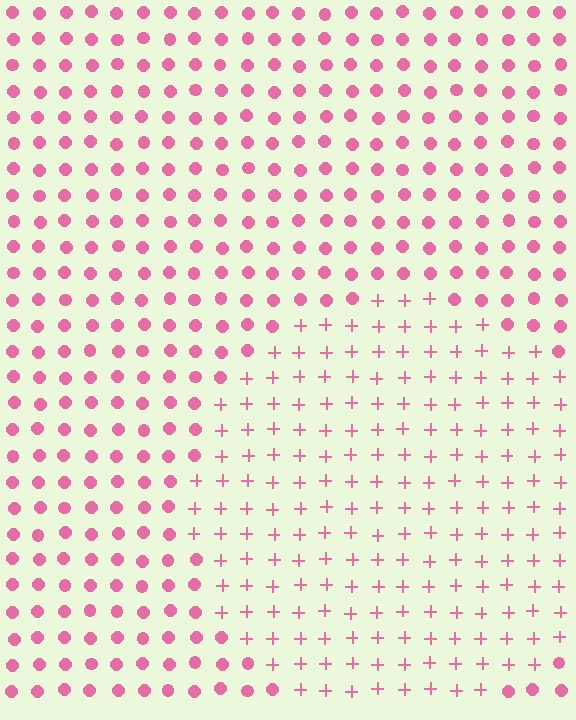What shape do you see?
I see a circle.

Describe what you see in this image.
The image is filled with small pink elements arranged in a uniform grid. A circle-shaped region contains plus signs, while the surrounding area contains circles. The boundary is defined purely by the change in element shape.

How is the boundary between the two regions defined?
The boundary is defined by a change in element shape: plus signs inside vs. circles outside. All elements share the same color and spacing.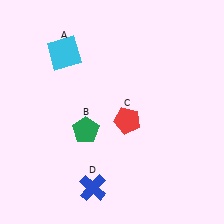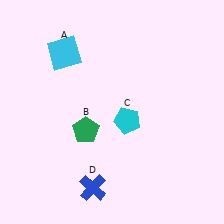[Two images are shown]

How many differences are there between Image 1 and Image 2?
There is 1 difference between the two images.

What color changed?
The pentagon (C) changed from red in Image 1 to cyan in Image 2.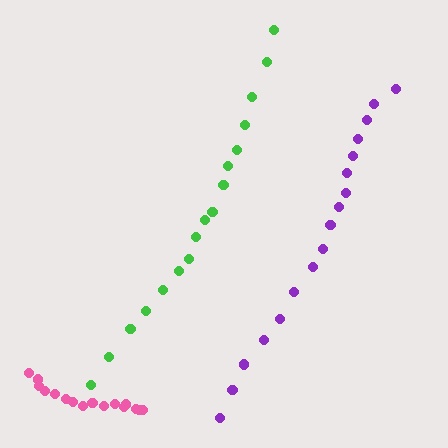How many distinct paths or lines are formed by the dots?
There are 3 distinct paths.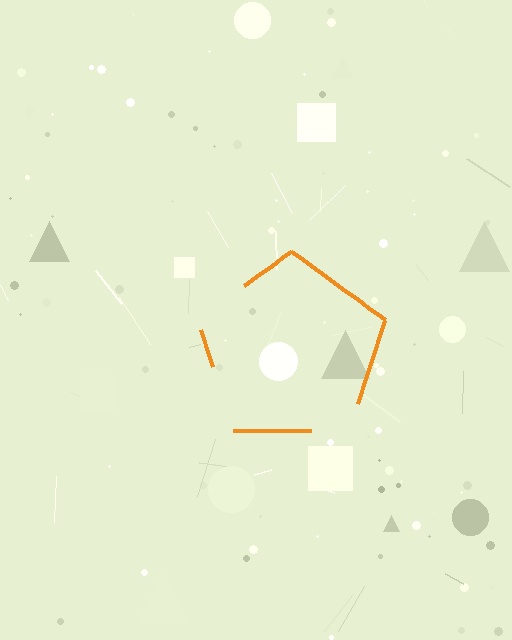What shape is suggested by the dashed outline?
The dashed outline suggests a pentagon.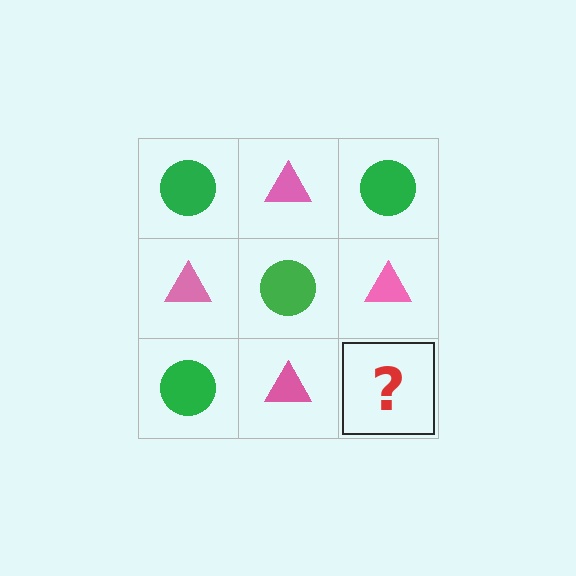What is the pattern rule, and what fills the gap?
The rule is that it alternates green circle and pink triangle in a checkerboard pattern. The gap should be filled with a green circle.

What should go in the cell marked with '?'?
The missing cell should contain a green circle.